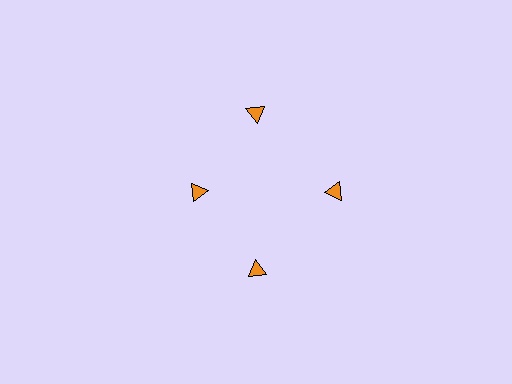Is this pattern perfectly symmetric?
No. The 4 orange triangles are arranged in a ring, but one element near the 9 o'clock position is pulled inward toward the center, breaking the 4-fold rotational symmetry.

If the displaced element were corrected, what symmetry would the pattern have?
It would have 4-fold rotational symmetry — the pattern would map onto itself every 90 degrees.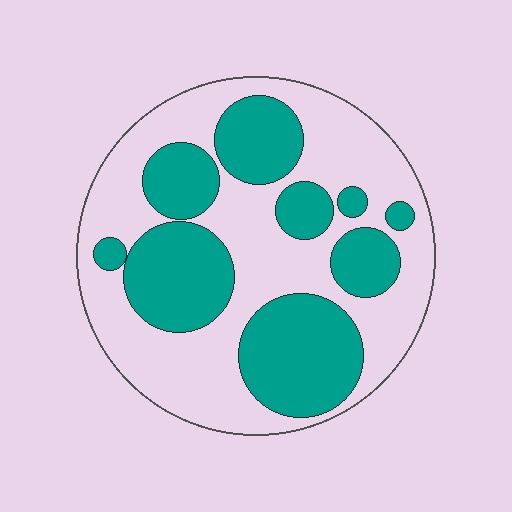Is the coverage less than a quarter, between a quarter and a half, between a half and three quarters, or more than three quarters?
Between a quarter and a half.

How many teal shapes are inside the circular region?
9.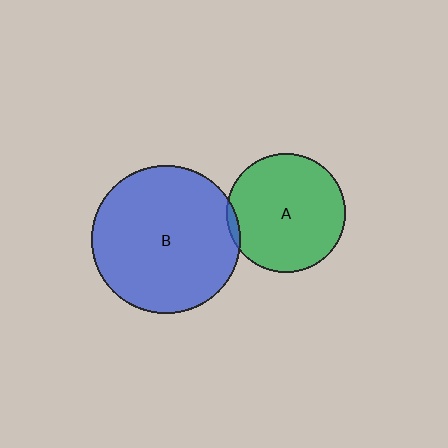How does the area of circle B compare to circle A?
Approximately 1.6 times.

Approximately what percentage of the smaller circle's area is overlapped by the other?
Approximately 5%.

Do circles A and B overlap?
Yes.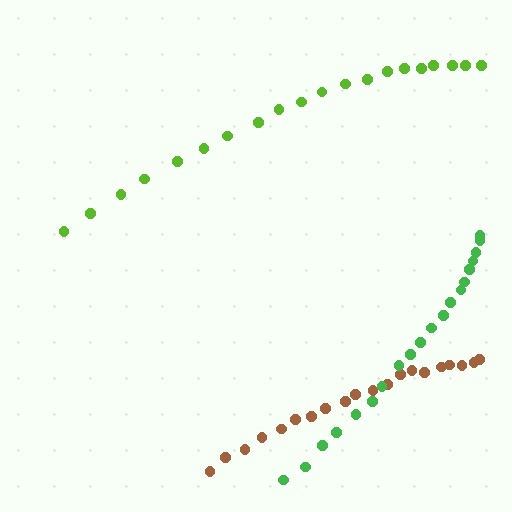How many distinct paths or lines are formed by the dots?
There are 3 distinct paths.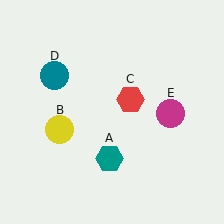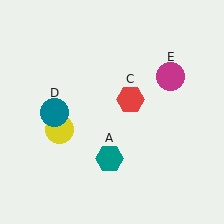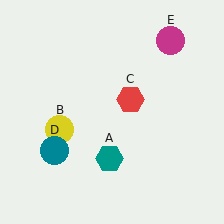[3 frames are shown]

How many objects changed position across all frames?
2 objects changed position: teal circle (object D), magenta circle (object E).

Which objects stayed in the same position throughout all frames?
Teal hexagon (object A) and yellow circle (object B) and red hexagon (object C) remained stationary.